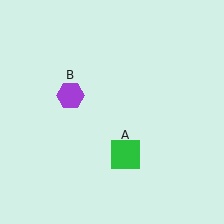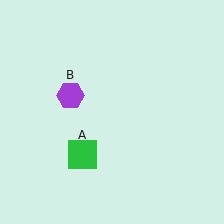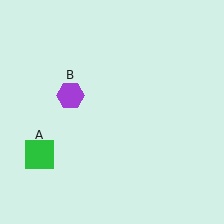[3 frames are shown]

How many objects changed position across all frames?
1 object changed position: green square (object A).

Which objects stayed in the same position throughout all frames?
Purple hexagon (object B) remained stationary.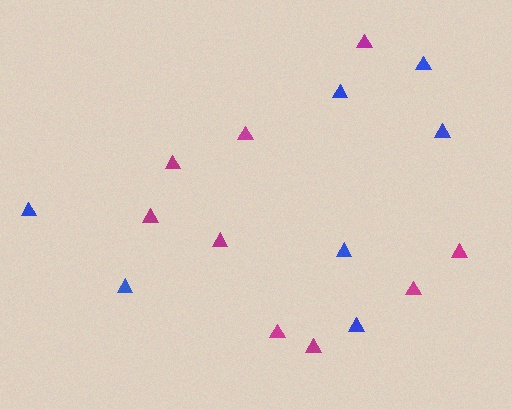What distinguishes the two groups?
There are 2 groups: one group of magenta triangles (9) and one group of blue triangles (7).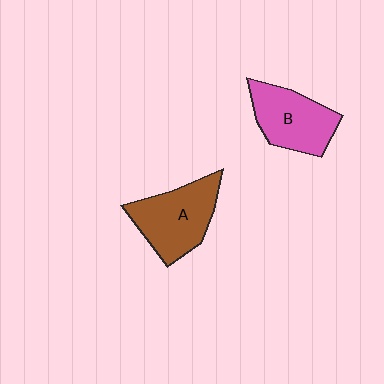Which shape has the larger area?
Shape A (brown).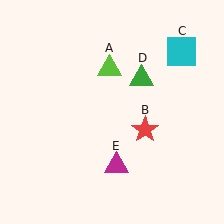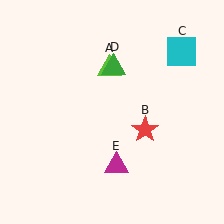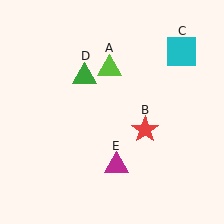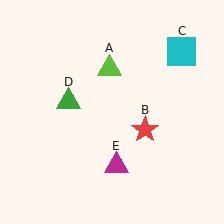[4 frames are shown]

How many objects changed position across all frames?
1 object changed position: green triangle (object D).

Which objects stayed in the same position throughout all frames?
Lime triangle (object A) and red star (object B) and cyan square (object C) and magenta triangle (object E) remained stationary.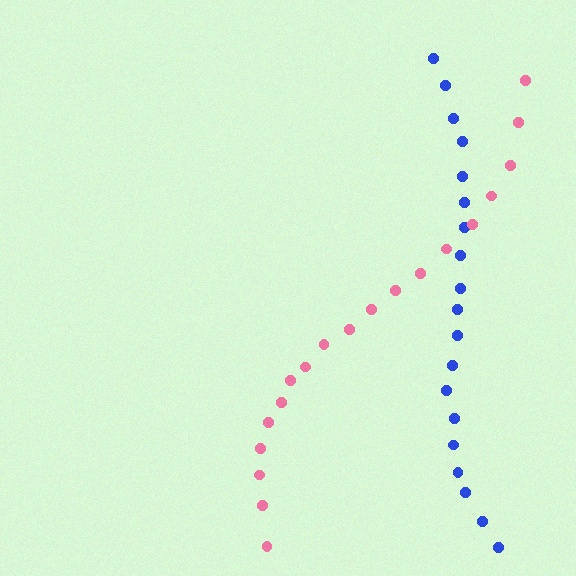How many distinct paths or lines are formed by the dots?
There are 2 distinct paths.